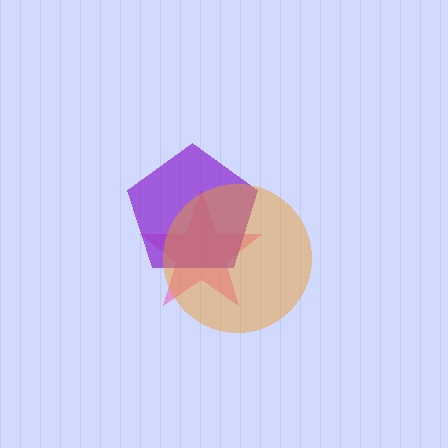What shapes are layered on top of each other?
The layered shapes are: a pink star, a purple pentagon, an orange circle.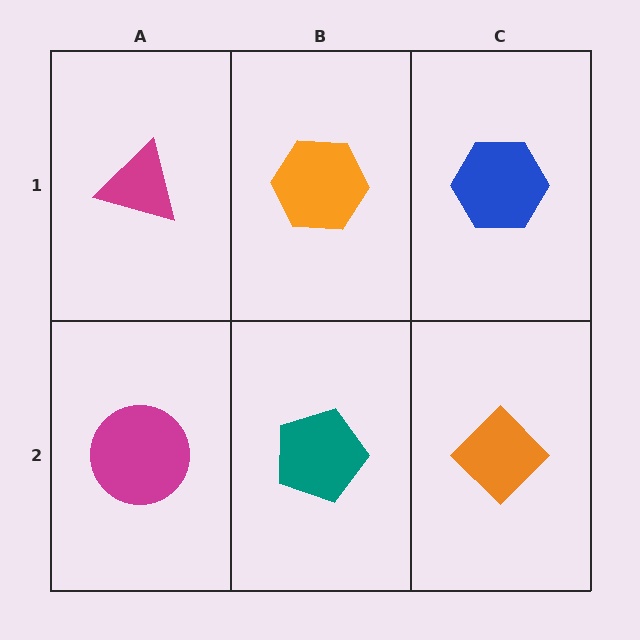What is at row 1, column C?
A blue hexagon.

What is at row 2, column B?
A teal pentagon.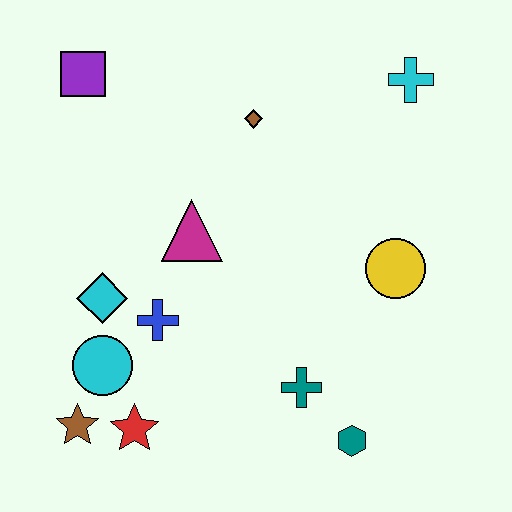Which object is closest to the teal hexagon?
The teal cross is closest to the teal hexagon.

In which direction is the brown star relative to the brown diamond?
The brown star is below the brown diamond.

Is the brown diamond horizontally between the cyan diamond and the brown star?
No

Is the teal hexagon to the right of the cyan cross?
No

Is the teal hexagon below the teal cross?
Yes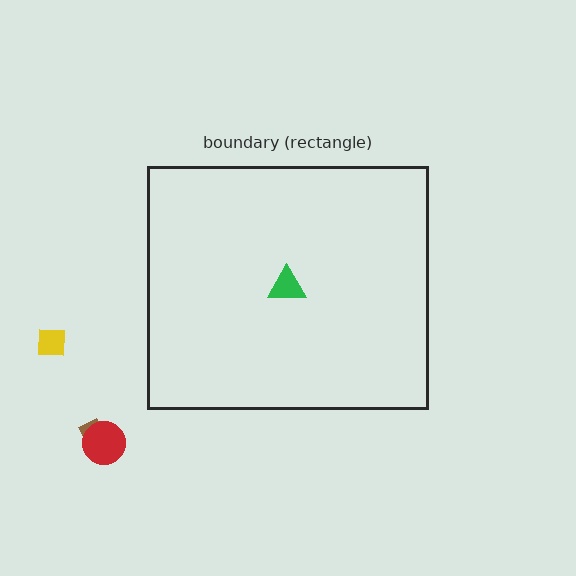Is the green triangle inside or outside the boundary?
Inside.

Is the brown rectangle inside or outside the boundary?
Outside.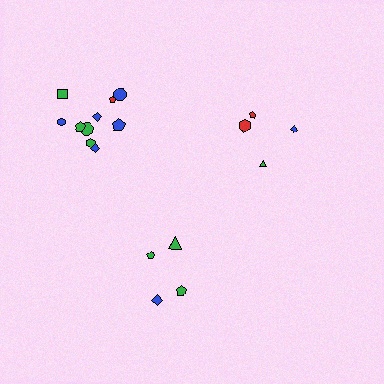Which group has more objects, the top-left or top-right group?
The top-left group.